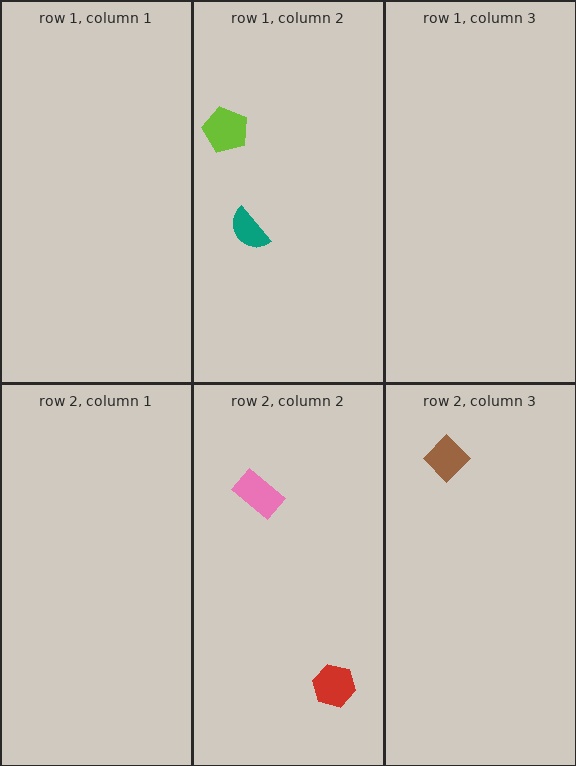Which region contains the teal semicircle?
The row 1, column 2 region.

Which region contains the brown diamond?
The row 2, column 3 region.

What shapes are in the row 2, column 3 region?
The brown diamond.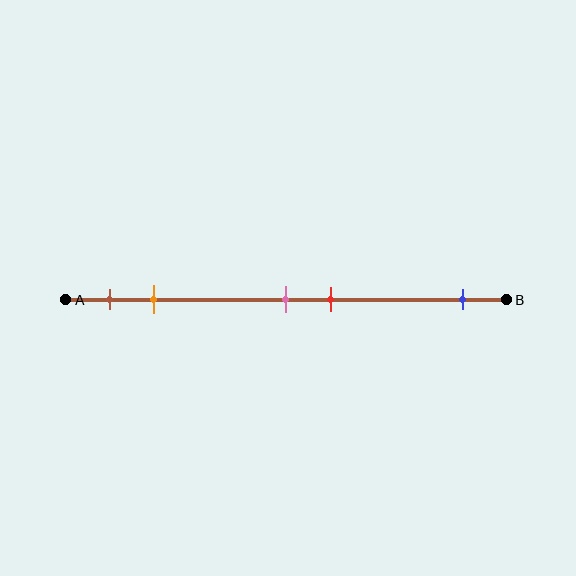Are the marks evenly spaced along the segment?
No, the marks are not evenly spaced.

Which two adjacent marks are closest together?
The pink and red marks are the closest adjacent pair.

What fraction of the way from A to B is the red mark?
The red mark is approximately 60% (0.6) of the way from A to B.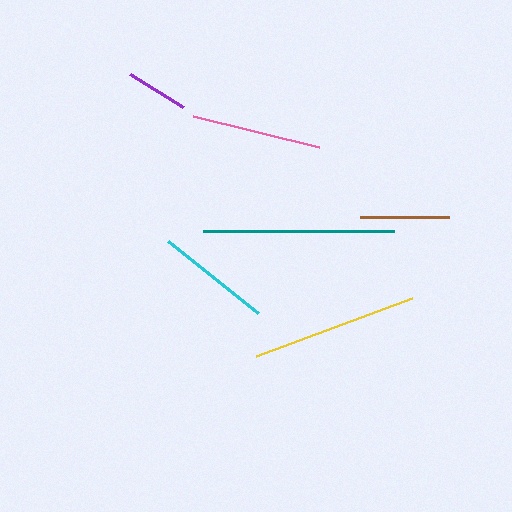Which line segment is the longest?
The teal line is the longest at approximately 191 pixels.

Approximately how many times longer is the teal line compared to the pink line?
The teal line is approximately 1.5 times the length of the pink line.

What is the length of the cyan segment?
The cyan segment is approximately 115 pixels long.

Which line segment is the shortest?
The purple line is the shortest at approximately 62 pixels.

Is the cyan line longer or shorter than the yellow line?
The yellow line is longer than the cyan line.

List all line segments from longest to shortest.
From longest to shortest: teal, yellow, pink, cyan, brown, purple.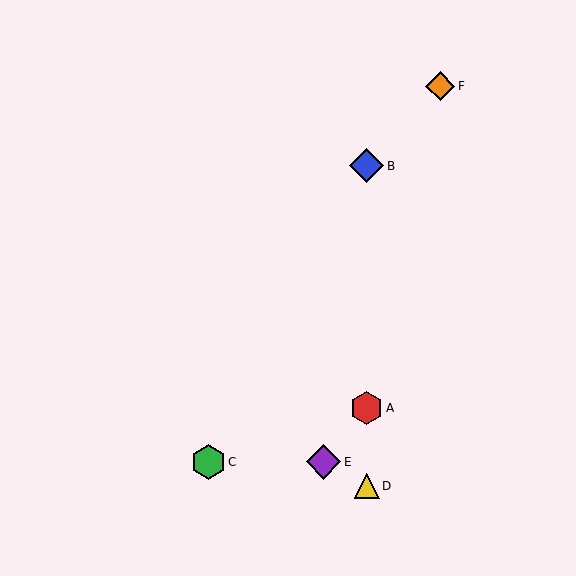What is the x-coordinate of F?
Object F is at x≈440.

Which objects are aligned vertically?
Objects A, B, D are aligned vertically.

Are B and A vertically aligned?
Yes, both are at x≈367.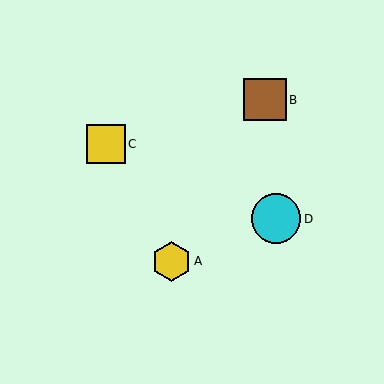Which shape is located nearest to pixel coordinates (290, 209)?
The cyan circle (labeled D) at (276, 219) is nearest to that location.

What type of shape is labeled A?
Shape A is a yellow hexagon.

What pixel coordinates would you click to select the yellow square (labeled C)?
Click at (106, 144) to select the yellow square C.